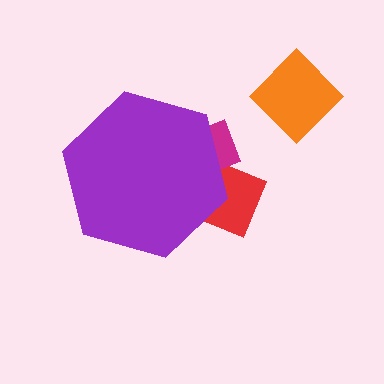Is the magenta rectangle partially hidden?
Yes, the magenta rectangle is partially hidden behind the purple hexagon.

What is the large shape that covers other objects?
A purple hexagon.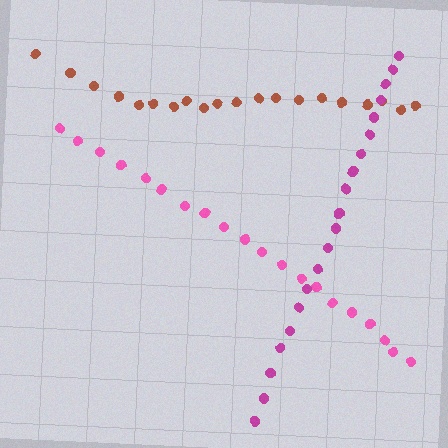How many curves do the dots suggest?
There are 3 distinct paths.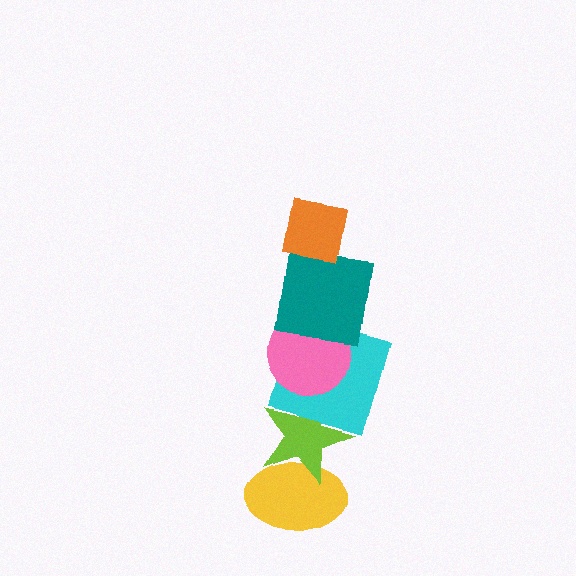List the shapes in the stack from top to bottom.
From top to bottom: the orange square, the teal square, the pink circle, the cyan square, the lime star, the yellow ellipse.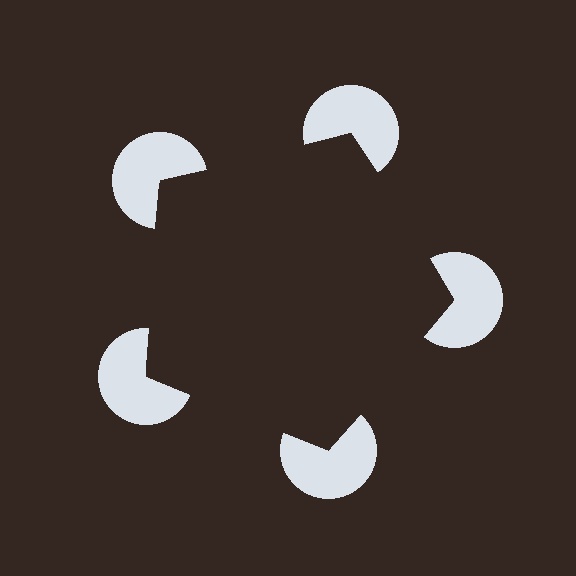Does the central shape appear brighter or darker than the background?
It typically appears slightly darker than the background, even though no actual brightness change is drawn.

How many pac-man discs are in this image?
There are 5 — one at each vertex of the illusory pentagon.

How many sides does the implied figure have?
5 sides.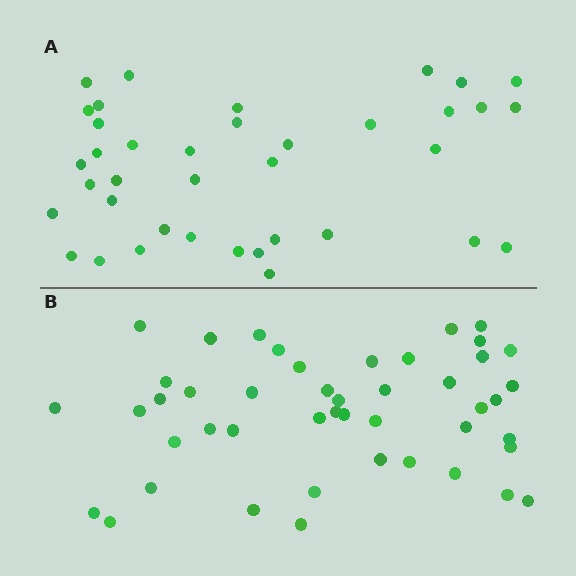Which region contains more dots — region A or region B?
Region B (the bottom region) has more dots.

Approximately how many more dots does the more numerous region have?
Region B has roughly 8 or so more dots than region A.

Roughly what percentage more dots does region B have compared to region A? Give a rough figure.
About 20% more.